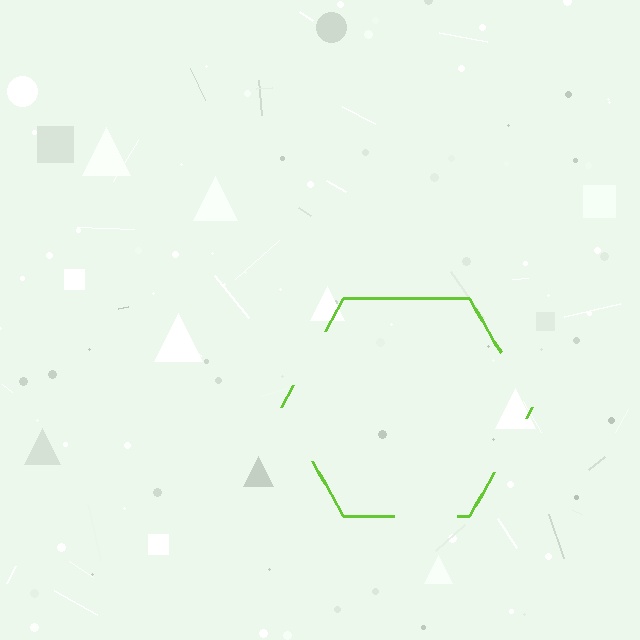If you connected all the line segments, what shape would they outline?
They would outline a hexagon.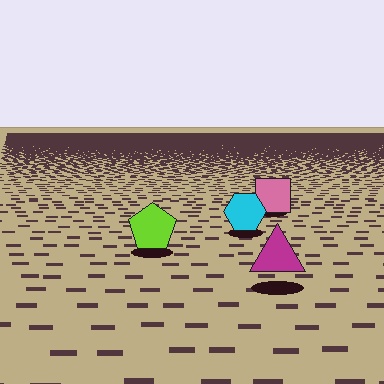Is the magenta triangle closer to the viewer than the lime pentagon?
Yes. The magenta triangle is closer — you can tell from the texture gradient: the ground texture is coarser near it.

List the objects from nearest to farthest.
From nearest to farthest: the magenta triangle, the lime pentagon, the cyan hexagon, the pink square.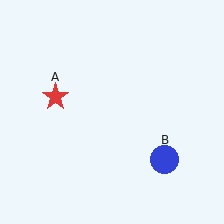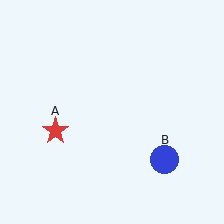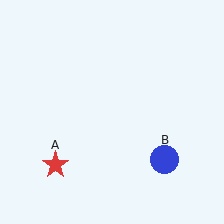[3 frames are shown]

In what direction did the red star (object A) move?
The red star (object A) moved down.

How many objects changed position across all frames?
1 object changed position: red star (object A).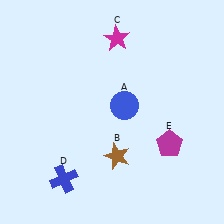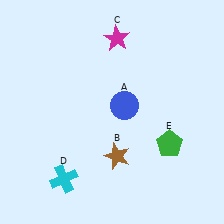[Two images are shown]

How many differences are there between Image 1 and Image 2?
There are 2 differences between the two images.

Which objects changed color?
D changed from blue to cyan. E changed from magenta to green.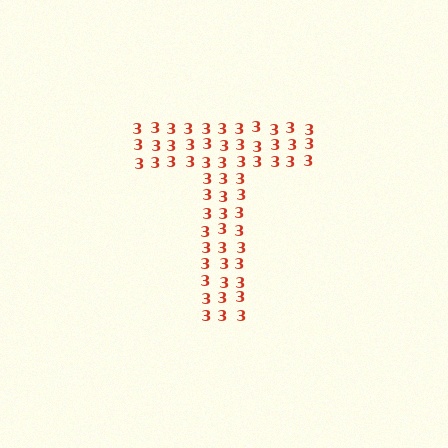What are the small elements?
The small elements are digit 3's.